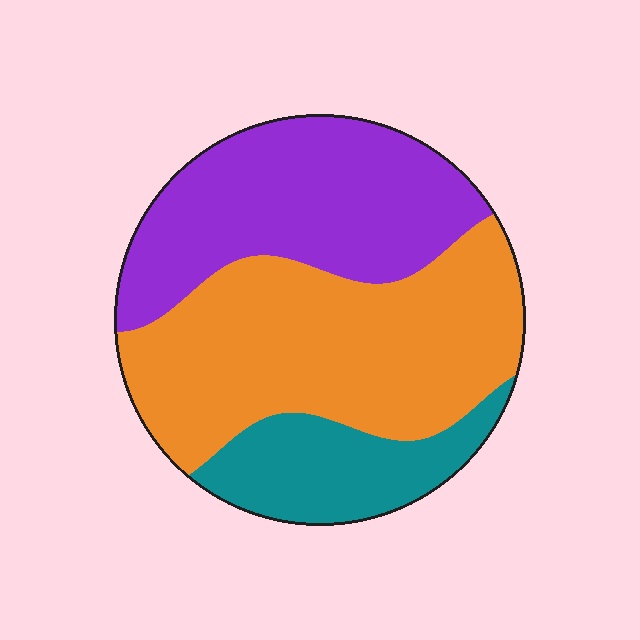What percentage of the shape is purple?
Purple takes up about one third (1/3) of the shape.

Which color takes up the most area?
Orange, at roughly 45%.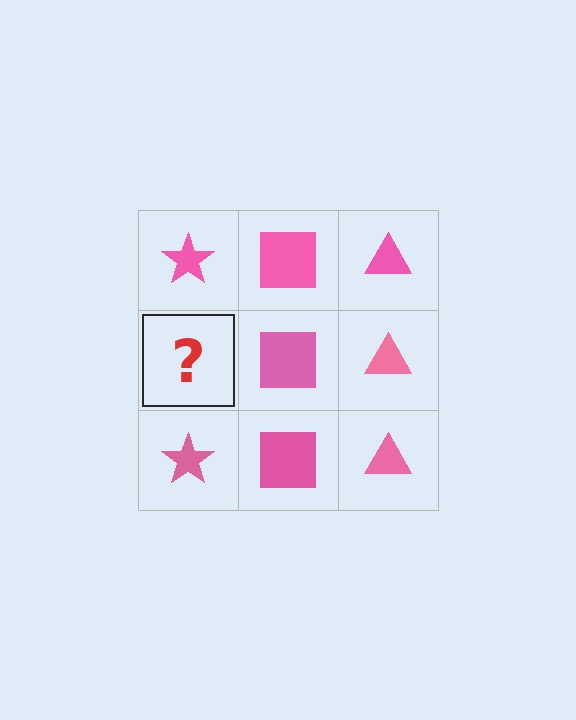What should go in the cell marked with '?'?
The missing cell should contain a pink star.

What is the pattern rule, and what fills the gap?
The rule is that each column has a consistent shape. The gap should be filled with a pink star.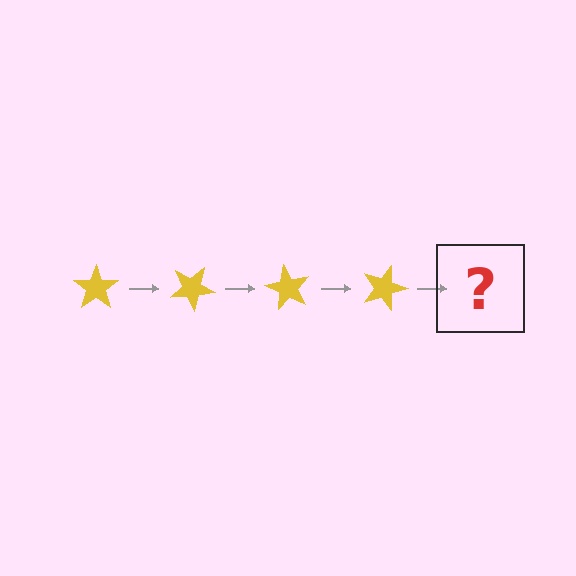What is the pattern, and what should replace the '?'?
The pattern is that the star rotates 30 degrees each step. The '?' should be a yellow star rotated 120 degrees.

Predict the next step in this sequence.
The next step is a yellow star rotated 120 degrees.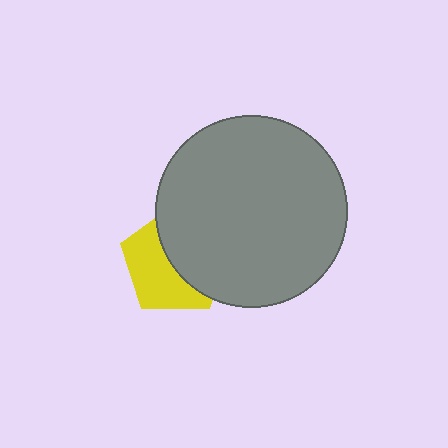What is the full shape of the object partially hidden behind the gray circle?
The partially hidden object is a yellow pentagon.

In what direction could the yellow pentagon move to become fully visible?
The yellow pentagon could move left. That would shift it out from behind the gray circle entirely.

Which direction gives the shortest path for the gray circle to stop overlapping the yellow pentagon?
Moving right gives the shortest separation.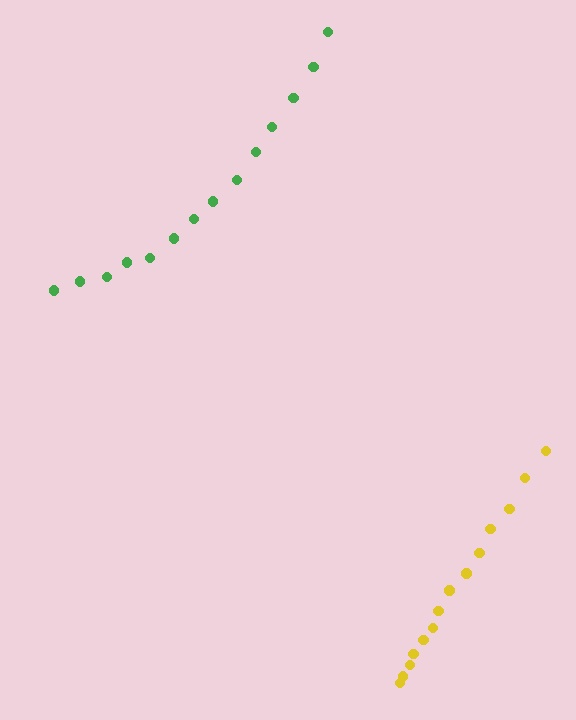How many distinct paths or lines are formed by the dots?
There are 2 distinct paths.